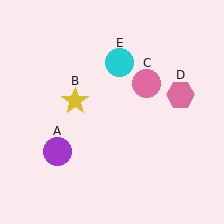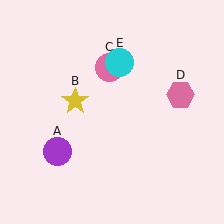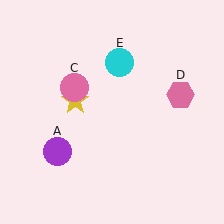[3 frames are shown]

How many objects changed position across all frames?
1 object changed position: pink circle (object C).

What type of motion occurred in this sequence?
The pink circle (object C) rotated counterclockwise around the center of the scene.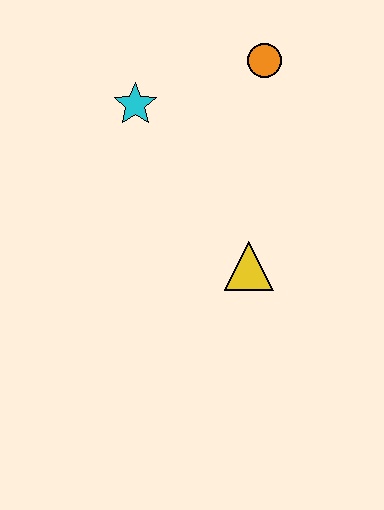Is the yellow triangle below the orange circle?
Yes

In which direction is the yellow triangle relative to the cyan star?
The yellow triangle is below the cyan star.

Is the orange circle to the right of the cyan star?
Yes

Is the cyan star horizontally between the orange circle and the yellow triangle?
No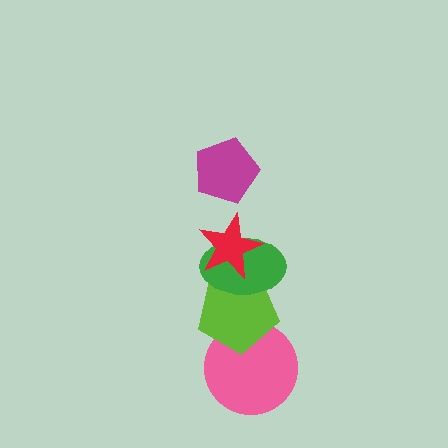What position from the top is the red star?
The red star is 2nd from the top.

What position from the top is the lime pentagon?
The lime pentagon is 4th from the top.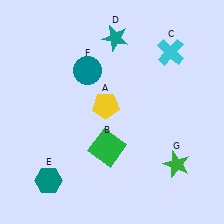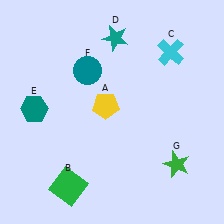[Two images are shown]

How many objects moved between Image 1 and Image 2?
2 objects moved between the two images.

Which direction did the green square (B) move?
The green square (B) moved left.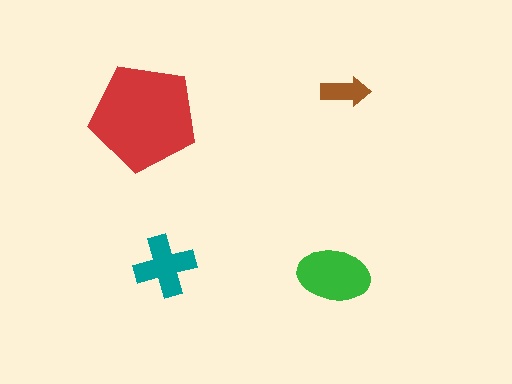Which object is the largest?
The red pentagon.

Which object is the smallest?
The brown arrow.